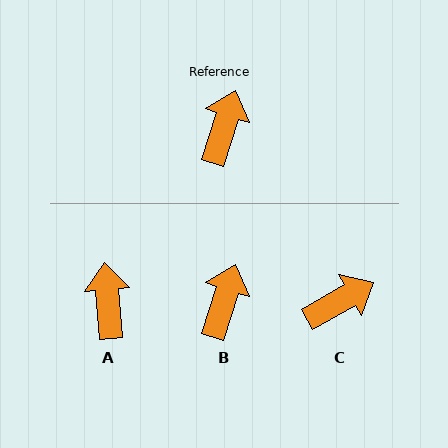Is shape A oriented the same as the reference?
No, it is off by about 22 degrees.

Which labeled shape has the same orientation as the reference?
B.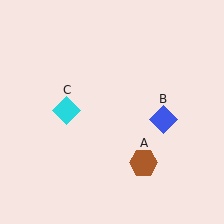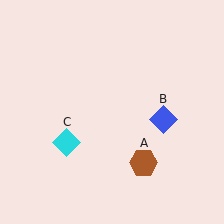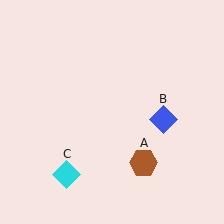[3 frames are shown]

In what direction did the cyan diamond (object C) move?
The cyan diamond (object C) moved down.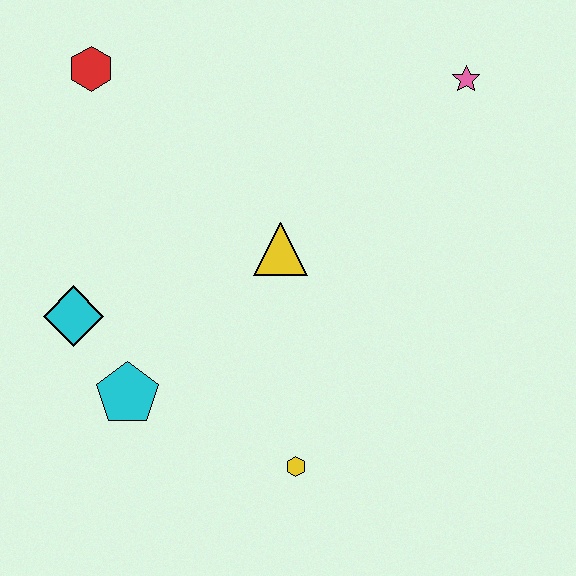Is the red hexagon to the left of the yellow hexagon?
Yes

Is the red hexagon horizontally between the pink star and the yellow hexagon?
No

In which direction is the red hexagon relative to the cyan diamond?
The red hexagon is above the cyan diamond.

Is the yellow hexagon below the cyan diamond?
Yes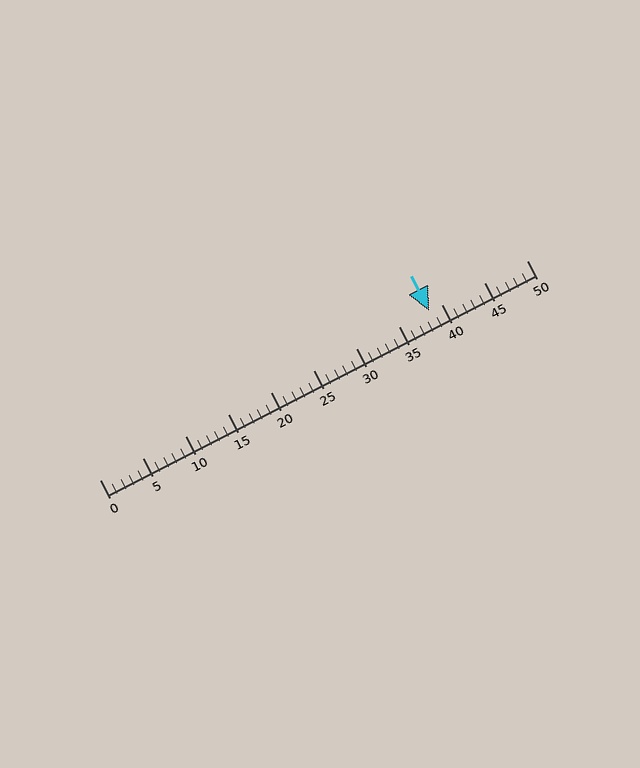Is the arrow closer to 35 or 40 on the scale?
The arrow is closer to 40.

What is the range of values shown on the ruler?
The ruler shows values from 0 to 50.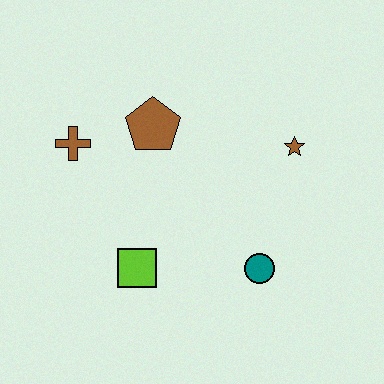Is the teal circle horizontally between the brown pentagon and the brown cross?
No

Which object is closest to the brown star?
The teal circle is closest to the brown star.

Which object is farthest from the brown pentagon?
The teal circle is farthest from the brown pentagon.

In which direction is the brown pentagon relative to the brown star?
The brown pentagon is to the left of the brown star.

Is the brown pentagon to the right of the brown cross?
Yes